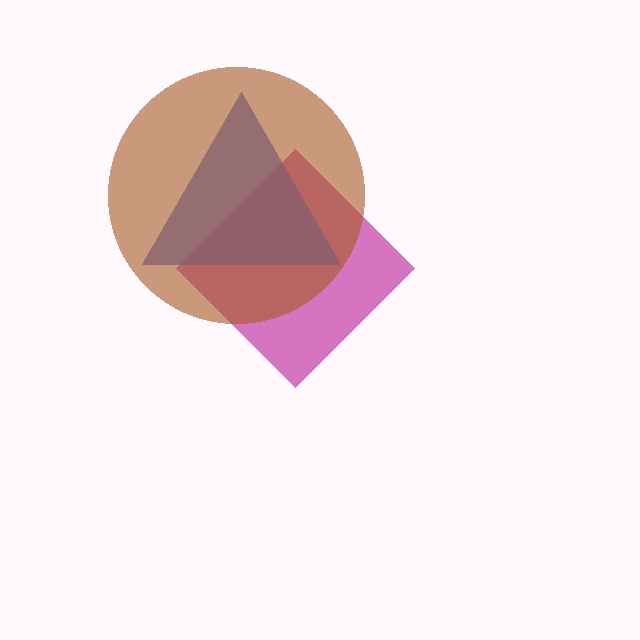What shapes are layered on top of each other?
The layered shapes are: a magenta diamond, a blue triangle, a brown circle.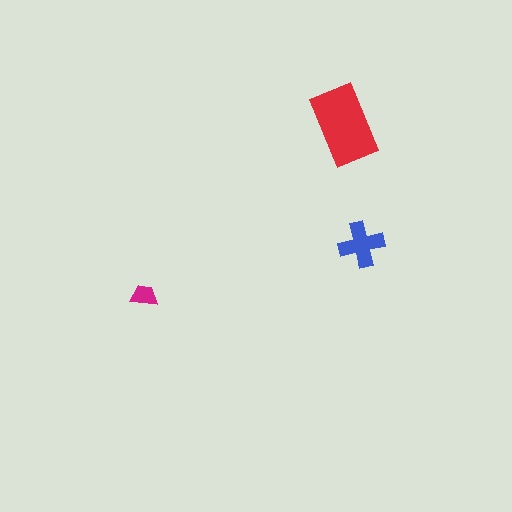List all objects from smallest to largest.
The magenta trapezoid, the blue cross, the red rectangle.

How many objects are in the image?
There are 3 objects in the image.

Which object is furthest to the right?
The blue cross is rightmost.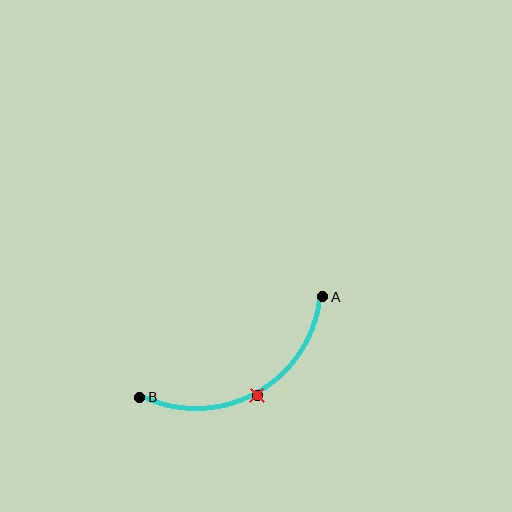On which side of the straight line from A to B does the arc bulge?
The arc bulges below the straight line connecting A and B.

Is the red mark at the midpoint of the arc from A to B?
Yes. The red mark lies on the arc at equal arc-length from both A and B — it is the arc midpoint.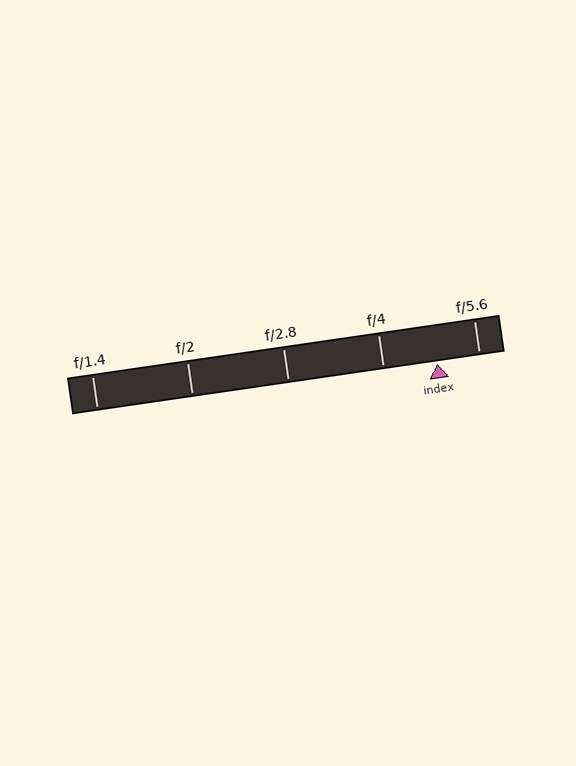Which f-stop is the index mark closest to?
The index mark is closest to f/5.6.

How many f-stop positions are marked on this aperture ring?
There are 5 f-stop positions marked.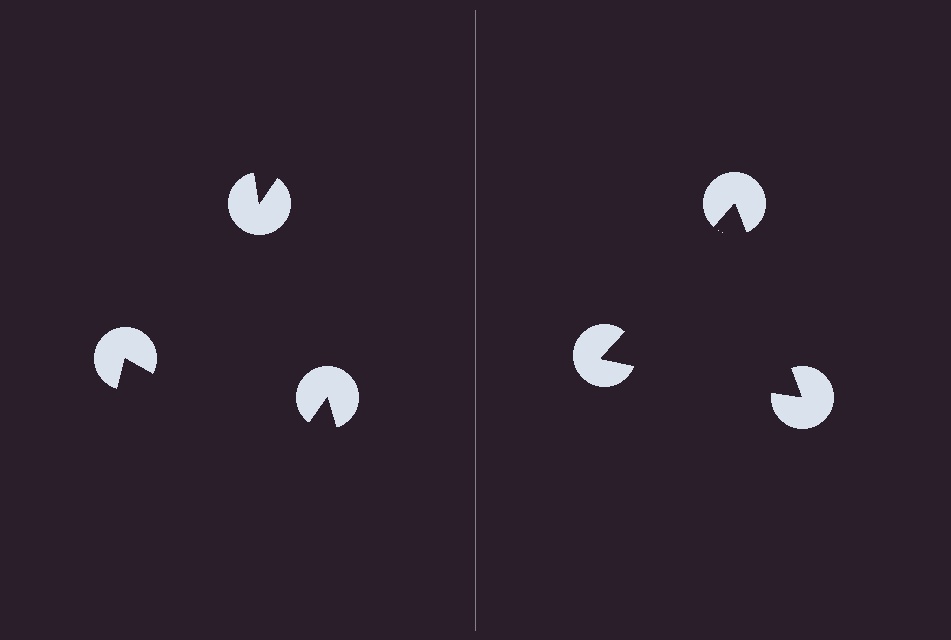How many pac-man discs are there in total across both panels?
6 — 3 on each side.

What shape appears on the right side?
An illusory triangle.